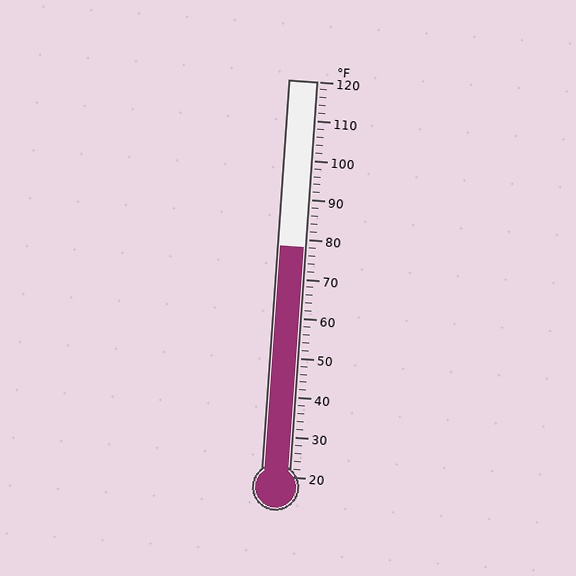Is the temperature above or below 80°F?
The temperature is below 80°F.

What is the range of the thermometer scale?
The thermometer scale ranges from 20°F to 120°F.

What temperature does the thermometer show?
The thermometer shows approximately 78°F.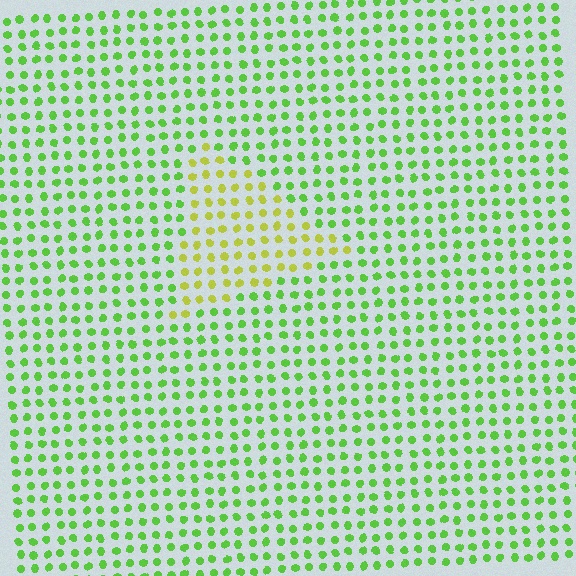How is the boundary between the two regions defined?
The boundary is defined purely by a slight shift in hue (about 40 degrees). Spacing, size, and orientation are identical on both sides.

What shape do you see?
I see a triangle.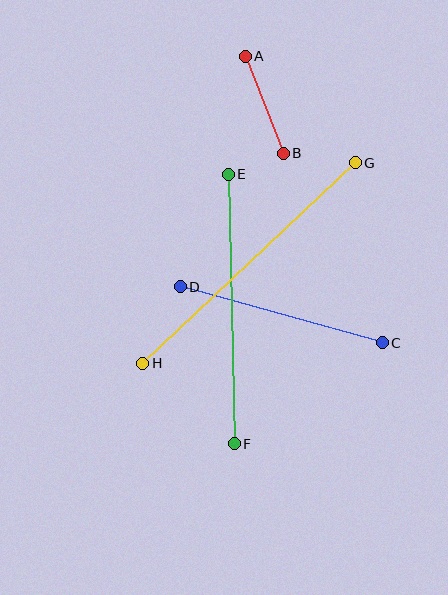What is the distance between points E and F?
The distance is approximately 269 pixels.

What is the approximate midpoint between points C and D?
The midpoint is at approximately (281, 315) pixels.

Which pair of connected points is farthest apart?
Points G and H are farthest apart.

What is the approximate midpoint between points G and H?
The midpoint is at approximately (249, 263) pixels.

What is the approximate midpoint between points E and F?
The midpoint is at approximately (231, 309) pixels.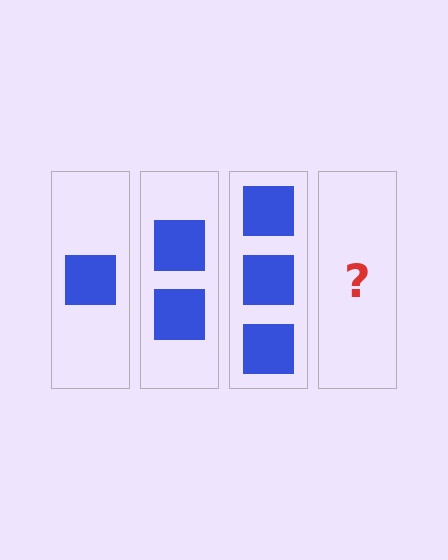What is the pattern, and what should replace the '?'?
The pattern is that each step adds one more square. The '?' should be 4 squares.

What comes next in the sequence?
The next element should be 4 squares.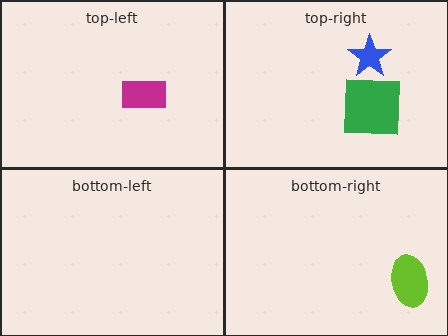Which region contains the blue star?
The top-right region.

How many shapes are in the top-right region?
2.